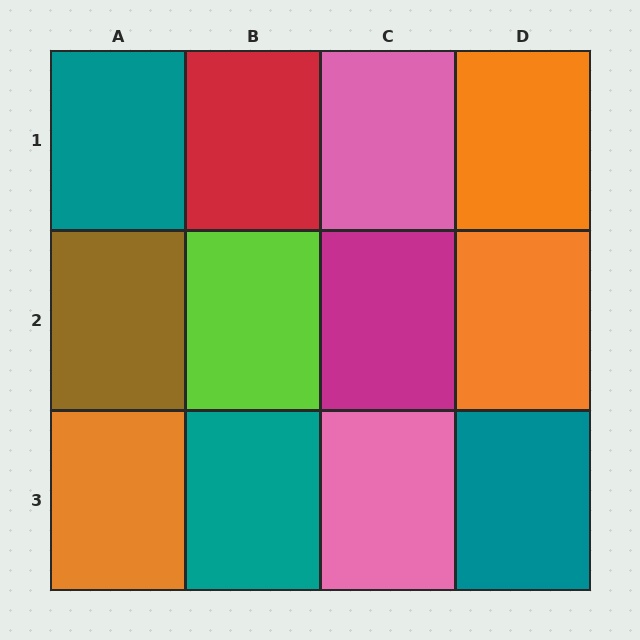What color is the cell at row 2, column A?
Brown.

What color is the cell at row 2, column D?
Orange.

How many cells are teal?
3 cells are teal.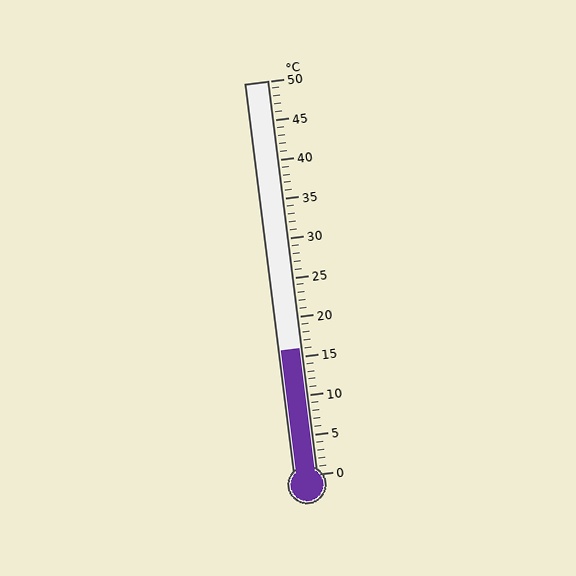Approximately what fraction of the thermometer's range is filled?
The thermometer is filled to approximately 30% of its range.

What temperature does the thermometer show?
The thermometer shows approximately 16°C.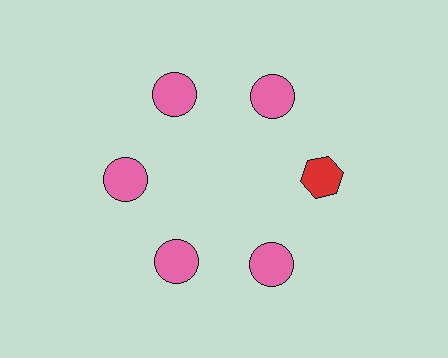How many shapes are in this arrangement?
There are 6 shapes arranged in a ring pattern.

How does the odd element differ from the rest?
It differs in both color (red instead of pink) and shape (hexagon instead of circle).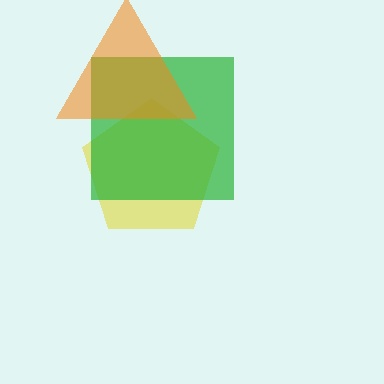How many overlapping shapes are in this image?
There are 3 overlapping shapes in the image.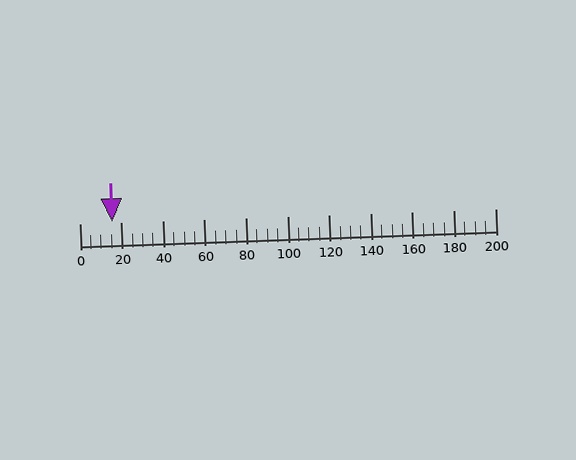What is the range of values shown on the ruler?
The ruler shows values from 0 to 200.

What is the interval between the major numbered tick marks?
The major tick marks are spaced 20 units apart.